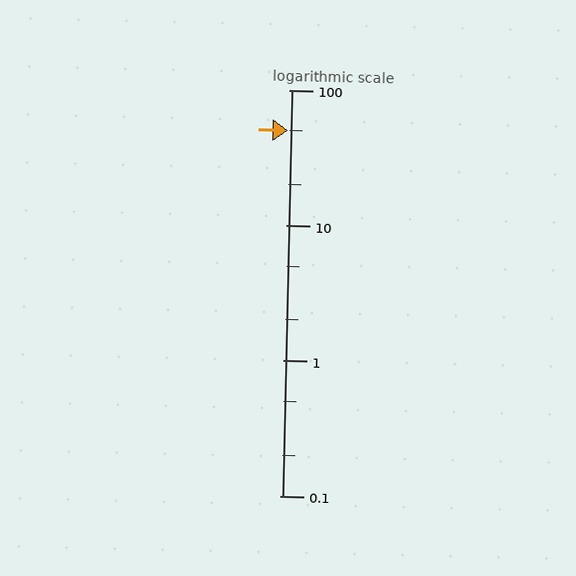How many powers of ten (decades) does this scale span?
The scale spans 3 decades, from 0.1 to 100.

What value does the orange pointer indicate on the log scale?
The pointer indicates approximately 50.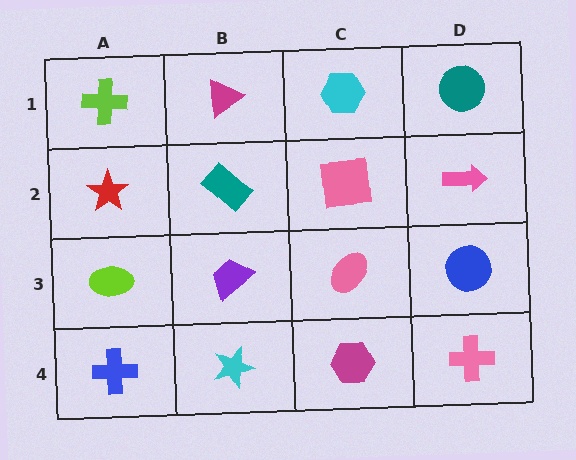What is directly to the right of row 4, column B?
A magenta hexagon.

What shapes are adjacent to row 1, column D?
A pink arrow (row 2, column D), a cyan hexagon (row 1, column C).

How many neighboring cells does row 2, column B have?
4.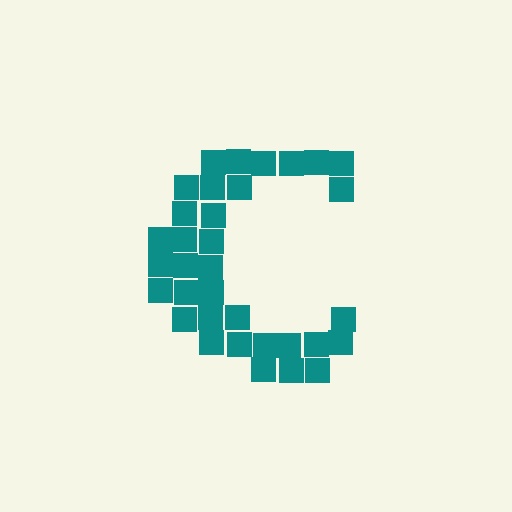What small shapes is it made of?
It is made of small squares.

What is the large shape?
The large shape is the letter C.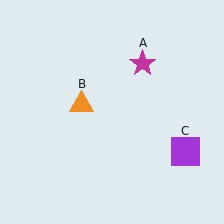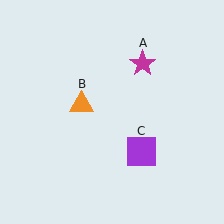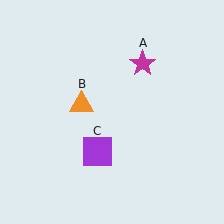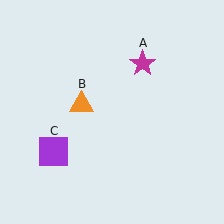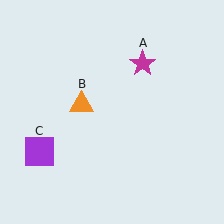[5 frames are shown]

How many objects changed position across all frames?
1 object changed position: purple square (object C).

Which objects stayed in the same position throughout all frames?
Magenta star (object A) and orange triangle (object B) remained stationary.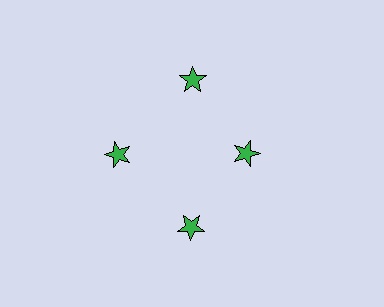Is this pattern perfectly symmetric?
No. The 4 green stars are arranged in a ring, but one element near the 3 o'clock position is pulled inward toward the center, breaking the 4-fold rotational symmetry.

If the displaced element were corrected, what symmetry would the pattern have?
It would have 4-fold rotational symmetry — the pattern would map onto itself every 90 degrees.